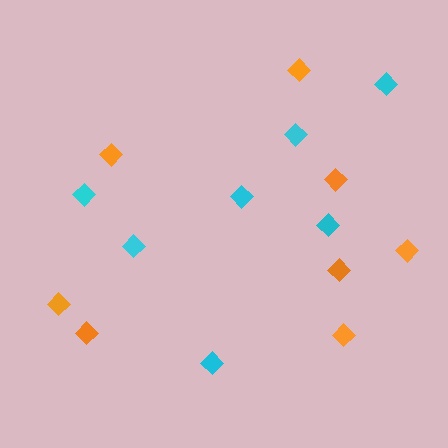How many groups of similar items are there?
There are 2 groups: one group of cyan diamonds (7) and one group of orange diamonds (8).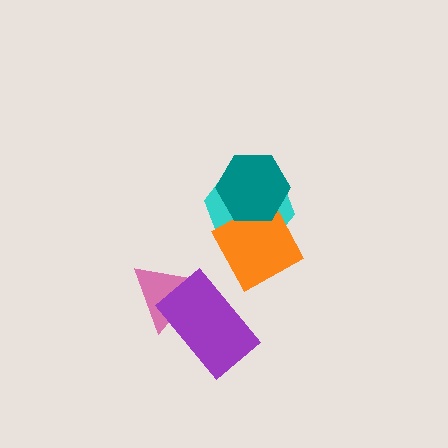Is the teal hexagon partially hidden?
No, no other shape covers it.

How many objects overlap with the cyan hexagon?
2 objects overlap with the cyan hexagon.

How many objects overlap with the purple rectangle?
1 object overlaps with the purple rectangle.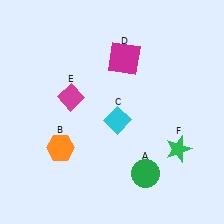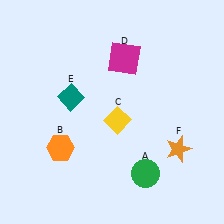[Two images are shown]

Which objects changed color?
C changed from cyan to yellow. E changed from magenta to teal. F changed from green to orange.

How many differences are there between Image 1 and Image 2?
There are 3 differences between the two images.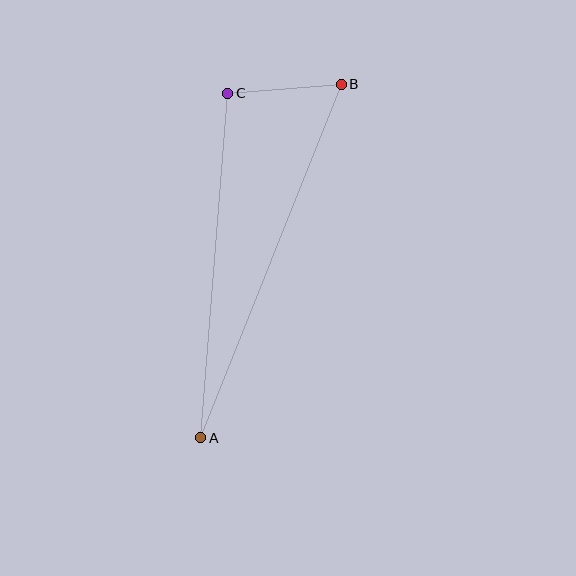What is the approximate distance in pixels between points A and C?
The distance between A and C is approximately 346 pixels.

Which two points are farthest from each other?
Points A and B are farthest from each other.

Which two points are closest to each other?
Points B and C are closest to each other.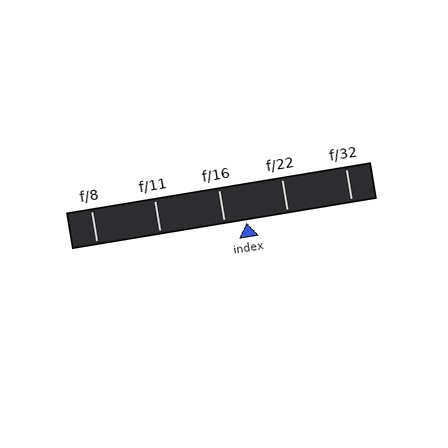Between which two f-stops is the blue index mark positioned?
The index mark is between f/16 and f/22.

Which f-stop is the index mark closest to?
The index mark is closest to f/16.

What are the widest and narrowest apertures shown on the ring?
The widest aperture shown is f/8 and the narrowest is f/32.